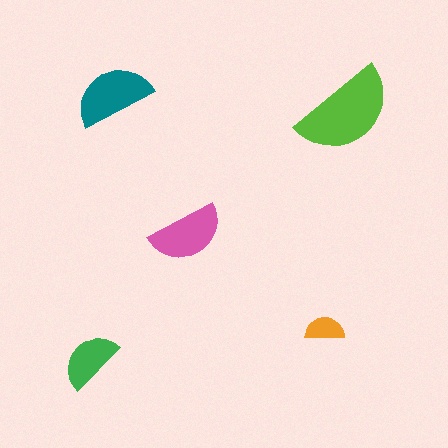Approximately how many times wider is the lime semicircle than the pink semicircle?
About 1.5 times wider.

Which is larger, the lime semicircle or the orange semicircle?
The lime one.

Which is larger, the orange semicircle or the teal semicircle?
The teal one.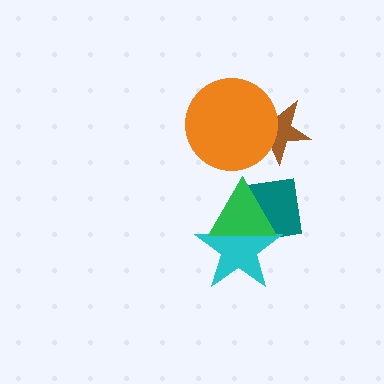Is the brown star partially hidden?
Yes, it is partially covered by another shape.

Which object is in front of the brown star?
The orange circle is in front of the brown star.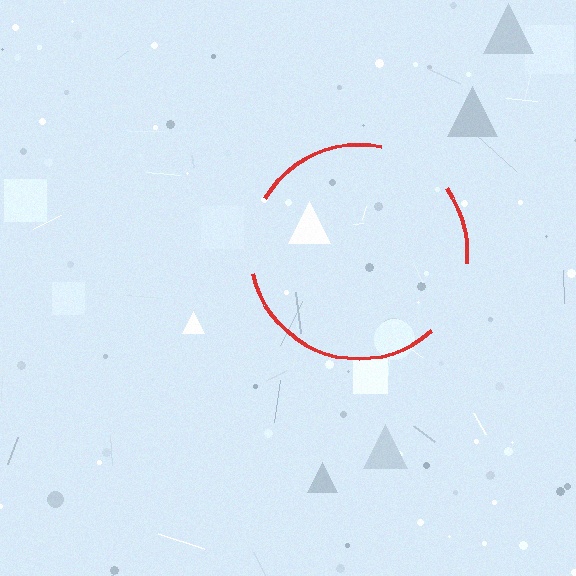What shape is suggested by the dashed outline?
The dashed outline suggests a circle.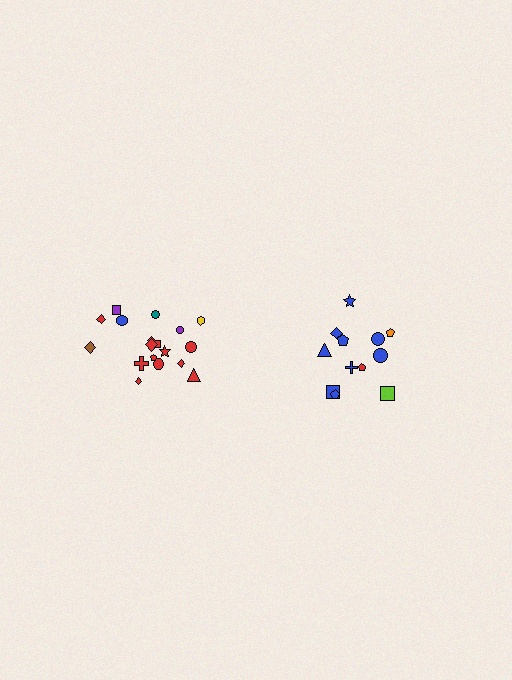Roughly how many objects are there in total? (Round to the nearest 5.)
Roughly 30 objects in total.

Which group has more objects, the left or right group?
The left group.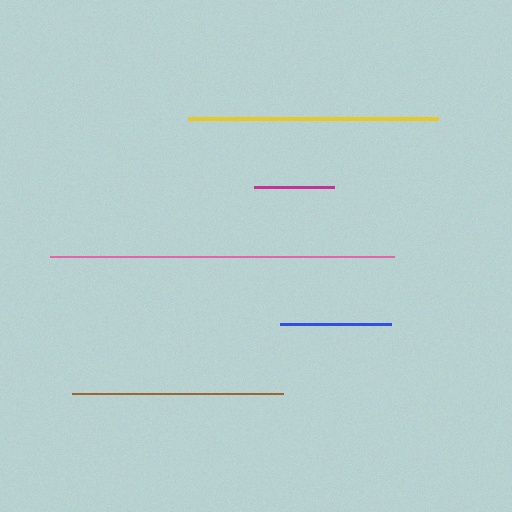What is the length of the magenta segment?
The magenta segment is approximately 80 pixels long.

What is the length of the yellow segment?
The yellow segment is approximately 250 pixels long.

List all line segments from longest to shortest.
From longest to shortest: pink, yellow, brown, blue, magenta.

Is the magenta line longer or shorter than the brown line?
The brown line is longer than the magenta line.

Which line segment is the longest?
The pink line is the longest at approximately 344 pixels.